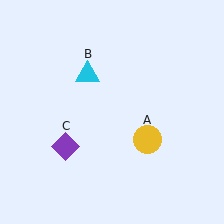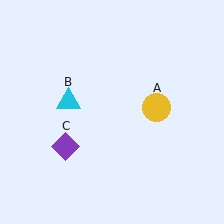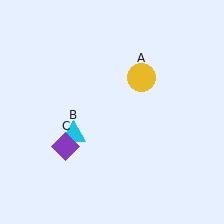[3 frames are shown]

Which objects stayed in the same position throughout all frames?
Purple diamond (object C) remained stationary.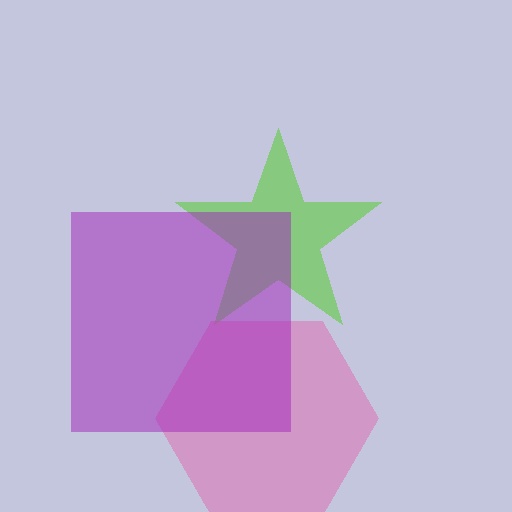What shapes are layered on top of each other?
The layered shapes are: a lime star, a pink hexagon, a purple square.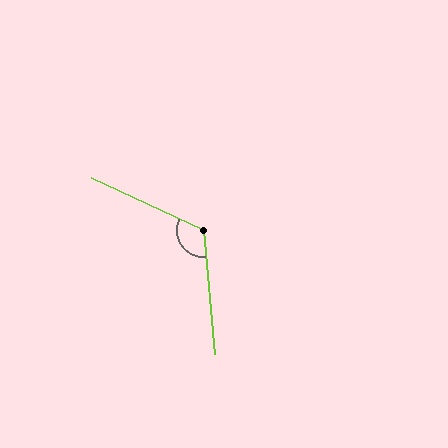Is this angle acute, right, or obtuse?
It is obtuse.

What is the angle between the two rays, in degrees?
Approximately 120 degrees.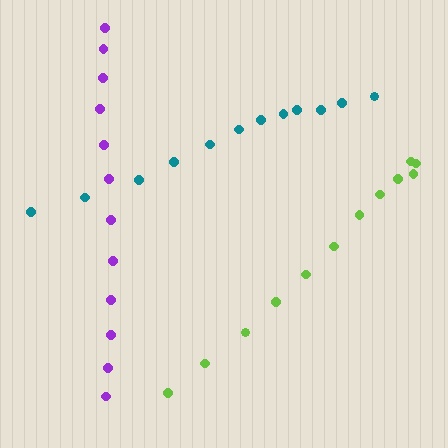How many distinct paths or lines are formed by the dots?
There are 3 distinct paths.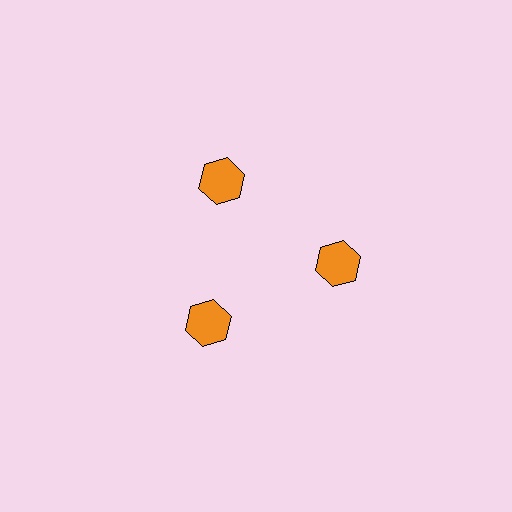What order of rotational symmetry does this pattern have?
This pattern has 3-fold rotational symmetry.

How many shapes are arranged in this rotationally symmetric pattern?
There are 3 shapes, arranged in 3 groups of 1.